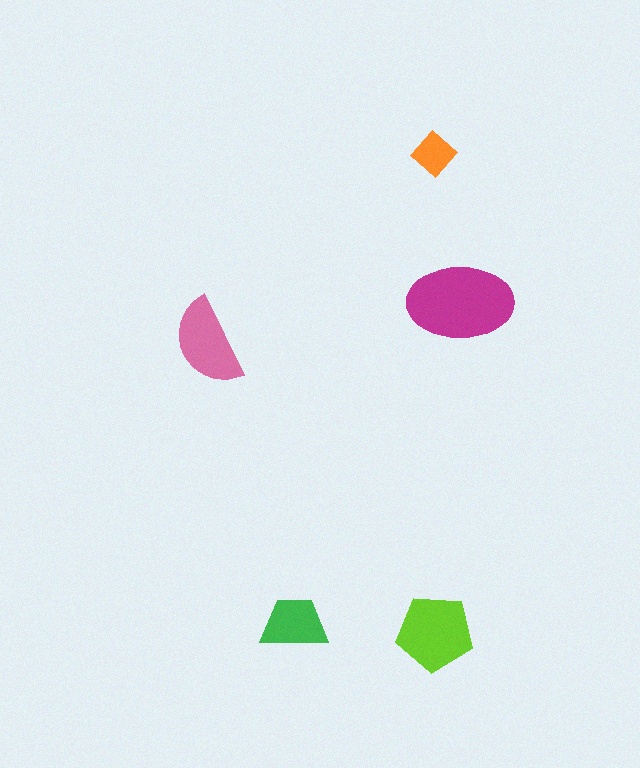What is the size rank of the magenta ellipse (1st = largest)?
1st.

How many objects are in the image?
There are 5 objects in the image.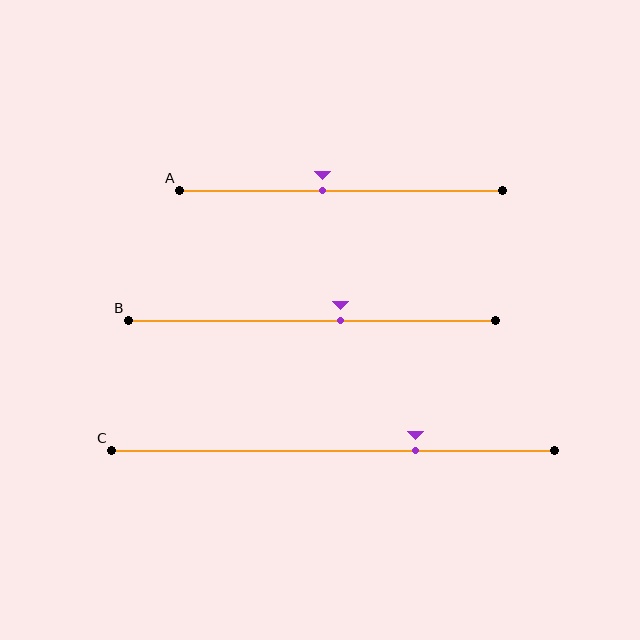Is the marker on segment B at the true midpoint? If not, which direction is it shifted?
No, the marker on segment B is shifted to the right by about 8% of the segment length.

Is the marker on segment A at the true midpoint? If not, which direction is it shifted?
No, the marker on segment A is shifted to the left by about 6% of the segment length.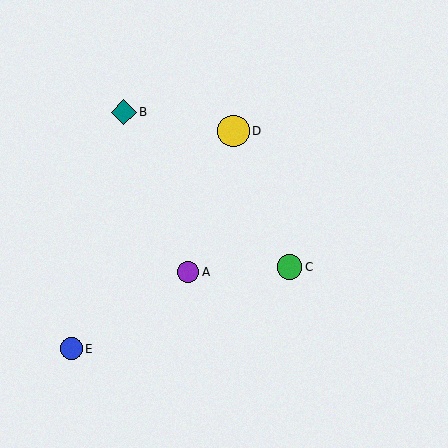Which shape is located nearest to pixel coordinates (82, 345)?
The blue circle (labeled E) at (72, 349) is nearest to that location.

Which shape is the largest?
The yellow circle (labeled D) is the largest.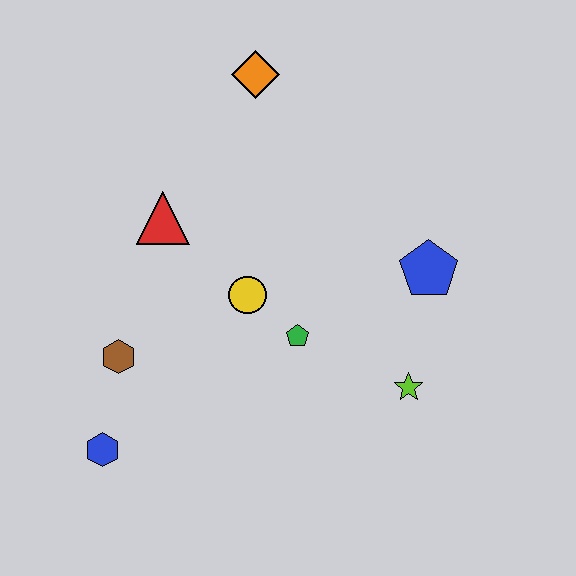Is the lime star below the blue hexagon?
No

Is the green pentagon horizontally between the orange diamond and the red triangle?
No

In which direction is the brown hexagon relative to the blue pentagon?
The brown hexagon is to the left of the blue pentagon.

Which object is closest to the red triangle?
The yellow circle is closest to the red triangle.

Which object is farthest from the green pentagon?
The orange diamond is farthest from the green pentagon.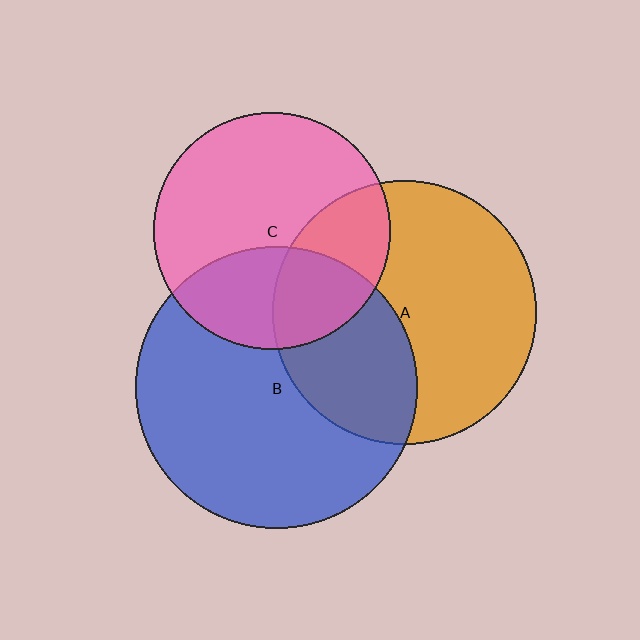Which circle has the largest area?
Circle B (blue).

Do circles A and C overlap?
Yes.